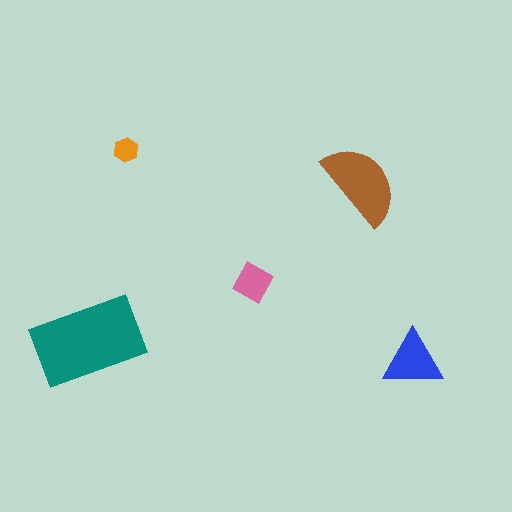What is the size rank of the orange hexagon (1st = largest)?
5th.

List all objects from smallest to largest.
The orange hexagon, the pink diamond, the blue triangle, the brown semicircle, the teal rectangle.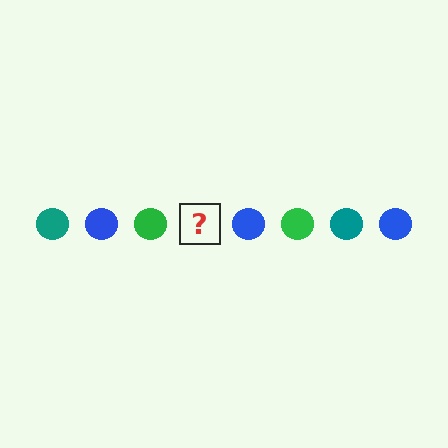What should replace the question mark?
The question mark should be replaced with a teal circle.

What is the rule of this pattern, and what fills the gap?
The rule is that the pattern cycles through teal, blue, green circles. The gap should be filled with a teal circle.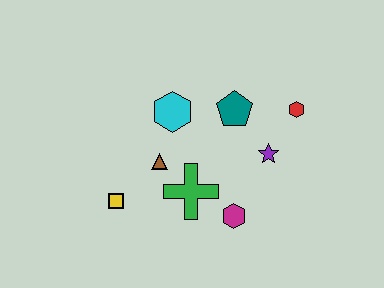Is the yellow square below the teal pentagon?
Yes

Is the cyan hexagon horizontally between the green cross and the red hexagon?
No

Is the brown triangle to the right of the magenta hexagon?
No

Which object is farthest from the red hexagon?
The yellow square is farthest from the red hexagon.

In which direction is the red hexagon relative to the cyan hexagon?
The red hexagon is to the right of the cyan hexagon.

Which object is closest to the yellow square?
The brown triangle is closest to the yellow square.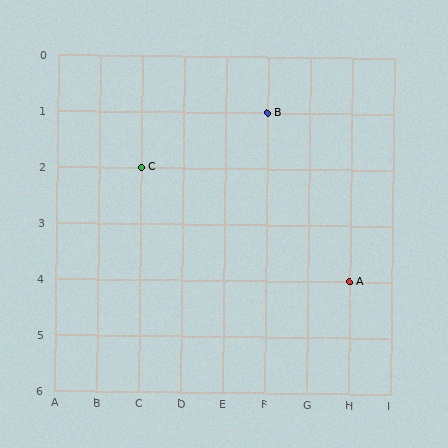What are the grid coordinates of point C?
Point C is at grid coordinates (C, 2).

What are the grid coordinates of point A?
Point A is at grid coordinates (H, 4).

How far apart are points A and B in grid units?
Points A and B are 2 columns and 3 rows apart (about 3.6 grid units diagonally).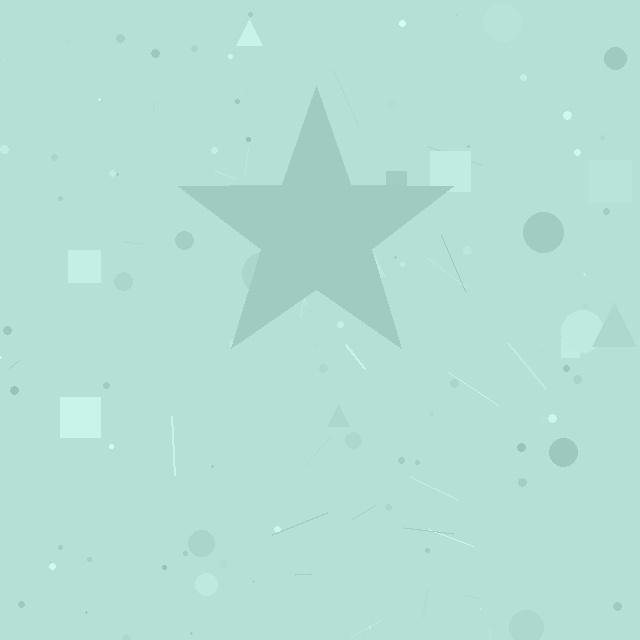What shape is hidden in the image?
A star is hidden in the image.